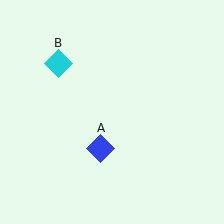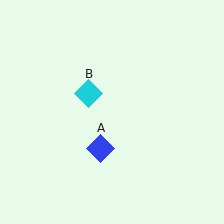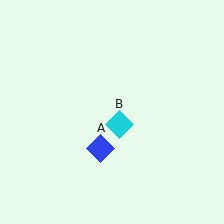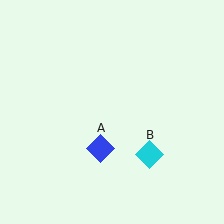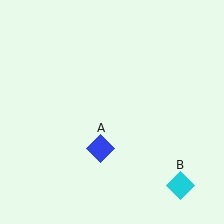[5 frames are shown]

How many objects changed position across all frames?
1 object changed position: cyan diamond (object B).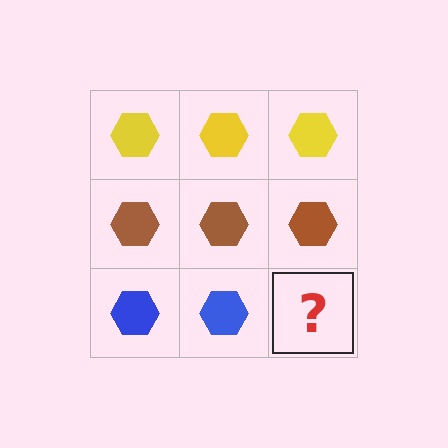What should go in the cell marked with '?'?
The missing cell should contain a blue hexagon.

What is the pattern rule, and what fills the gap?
The rule is that each row has a consistent color. The gap should be filled with a blue hexagon.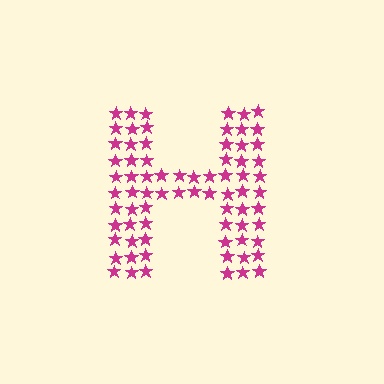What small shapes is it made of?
It is made of small stars.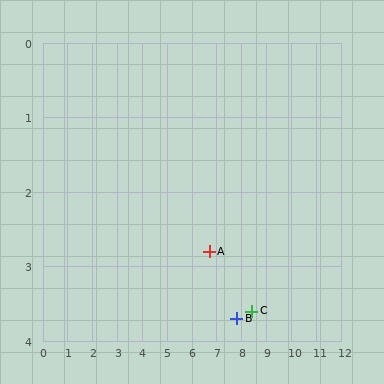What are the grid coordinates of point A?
Point A is at approximately (6.7, 2.8).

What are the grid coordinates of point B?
Point B is at approximately (7.8, 3.7).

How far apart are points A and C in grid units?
Points A and C are about 1.9 grid units apart.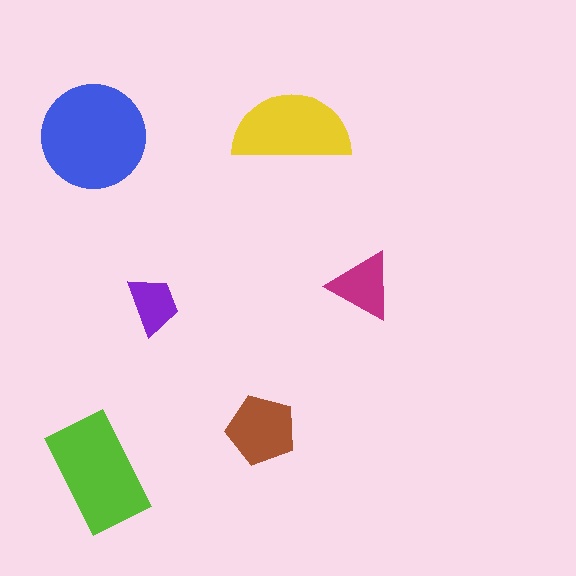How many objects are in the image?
There are 6 objects in the image.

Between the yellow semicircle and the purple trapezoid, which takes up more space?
The yellow semicircle.